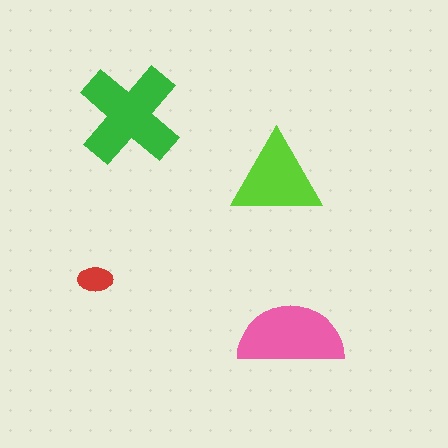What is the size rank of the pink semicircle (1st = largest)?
2nd.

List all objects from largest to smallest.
The green cross, the pink semicircle, the lime triangle, the red ellipse.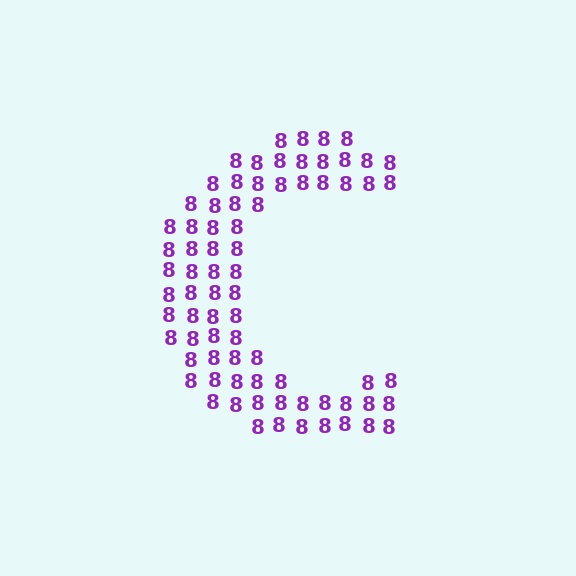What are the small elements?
The small elements are digit 8's.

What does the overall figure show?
The overall figure shows the letter C.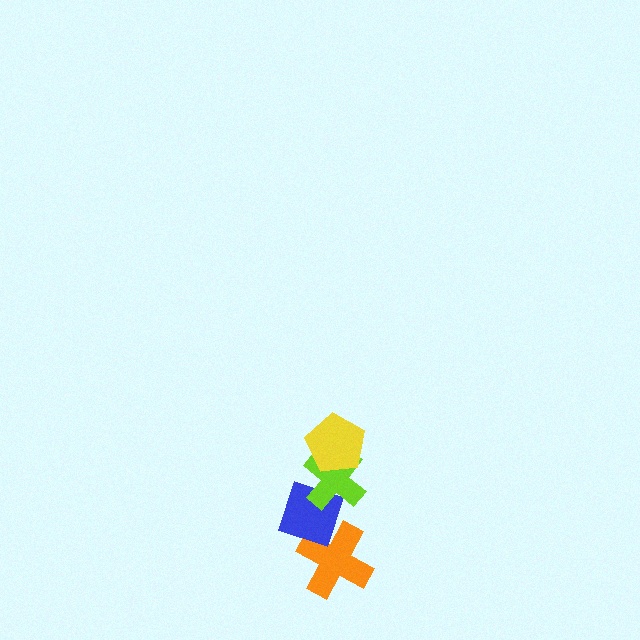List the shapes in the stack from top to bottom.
From top to bottom: the yellow pentagon, the lime cross, the blue diamond, the orange cross.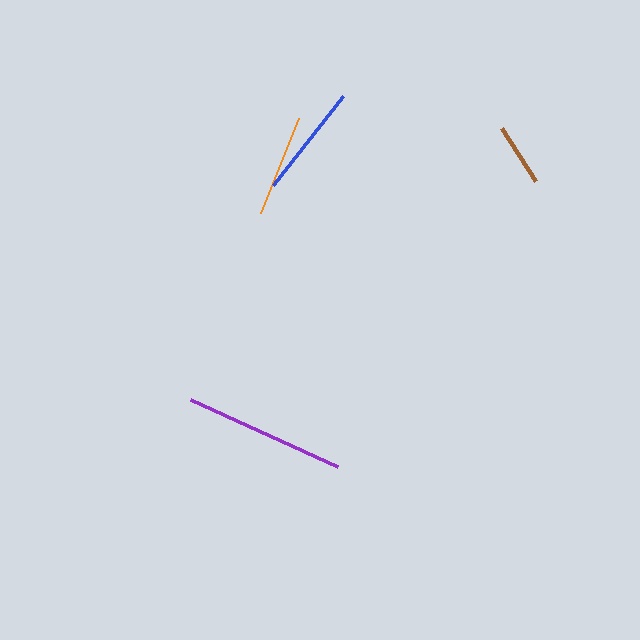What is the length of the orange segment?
The orange segment is approximately 102 pixels long.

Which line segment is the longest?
The purple line is the longest at approximately 161 pixels.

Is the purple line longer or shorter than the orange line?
The purple line is longer than the orange line.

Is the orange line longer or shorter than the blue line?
The blue line is longer than the orange line.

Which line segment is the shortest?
The brown line is the shortest at approximately 63 pixels.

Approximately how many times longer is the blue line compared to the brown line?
The blue line is approximately 1.8 times the length of the brown line.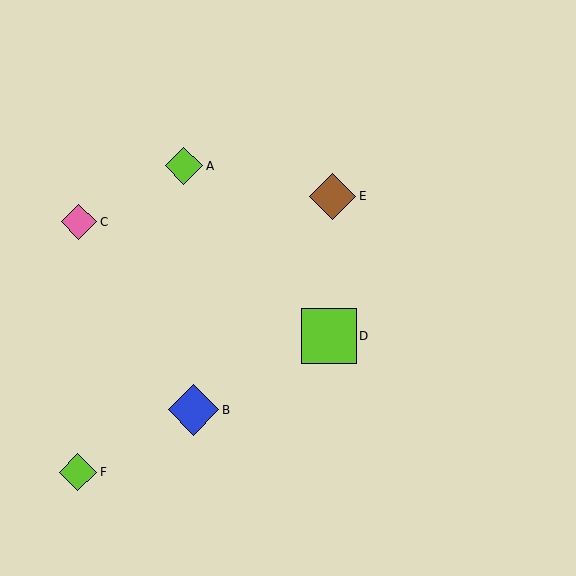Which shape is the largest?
The lime square (labeled D) is the largest.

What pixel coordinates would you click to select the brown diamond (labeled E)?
Click at (333, 196) to select the brown diamond E.